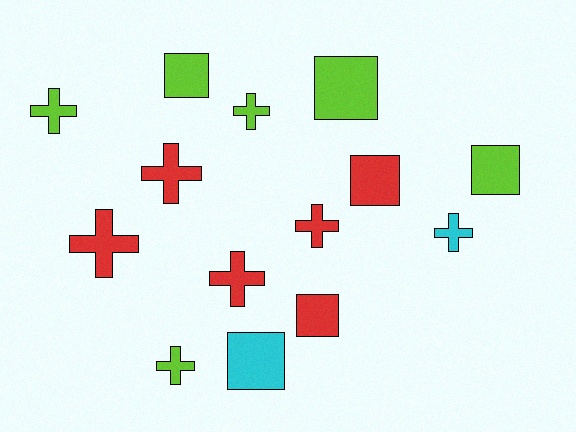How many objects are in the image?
There are 14 objects.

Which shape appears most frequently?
Cross, with 8 objects.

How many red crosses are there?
There are 4 red crosses.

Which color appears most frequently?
Lime, with 6 objects.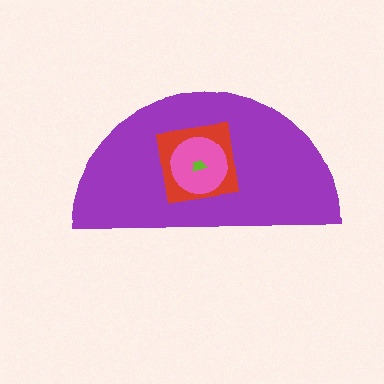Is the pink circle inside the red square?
Yes.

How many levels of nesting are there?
4.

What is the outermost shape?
The purple semicircle.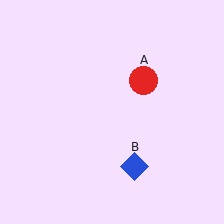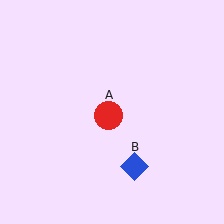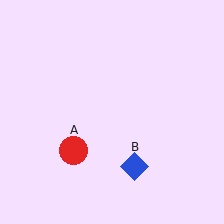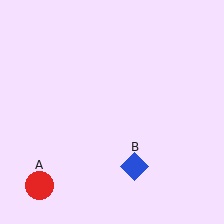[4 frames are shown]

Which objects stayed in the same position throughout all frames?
Blue diamond (object B) remained stationary.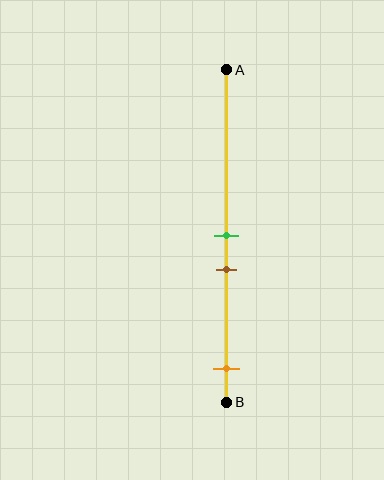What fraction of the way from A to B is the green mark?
The green mark is approximately 50% (0.5) of the way from A to B.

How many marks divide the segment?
There are 3 marks dividing the segment.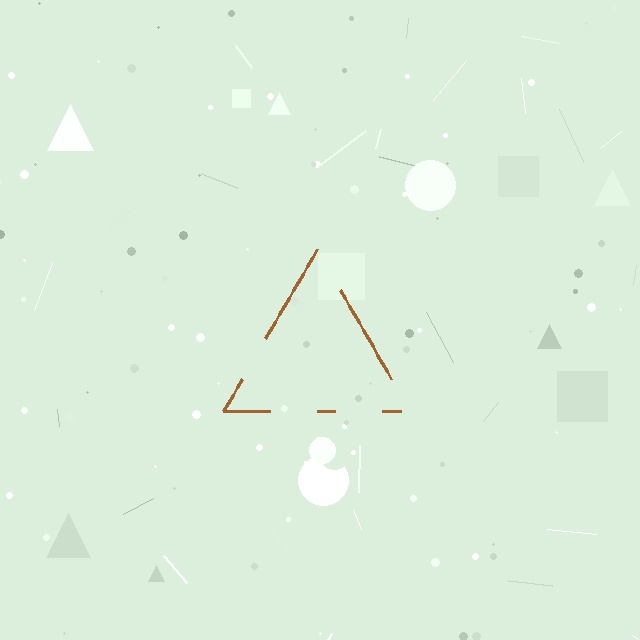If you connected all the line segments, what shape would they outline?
They would outline a triangle.